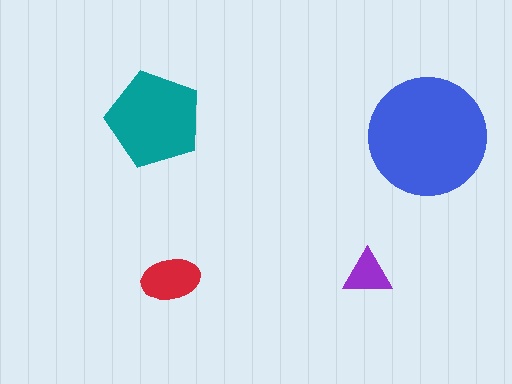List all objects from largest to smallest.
The blue circle, the teal pentagon, the red ellipse, the purple triangle.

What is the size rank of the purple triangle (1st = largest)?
4th.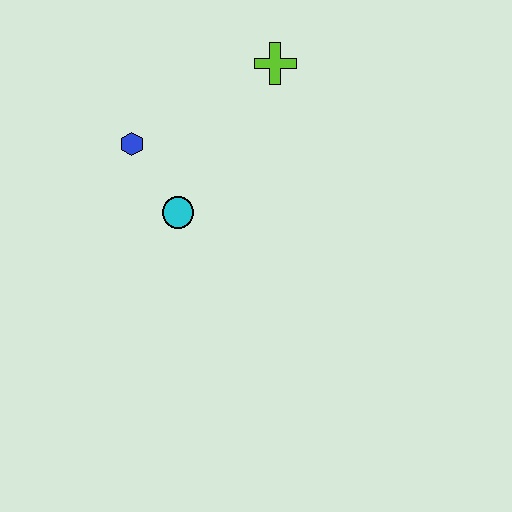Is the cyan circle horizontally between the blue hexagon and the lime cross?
Yes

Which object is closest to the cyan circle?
The blue hexagon is closest to the cyan circle.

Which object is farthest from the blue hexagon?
The lime cross is farthest from the blue hexagon.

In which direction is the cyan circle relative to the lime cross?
The cyan circle is below the lime cross.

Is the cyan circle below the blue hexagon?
Yes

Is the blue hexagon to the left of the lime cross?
Yes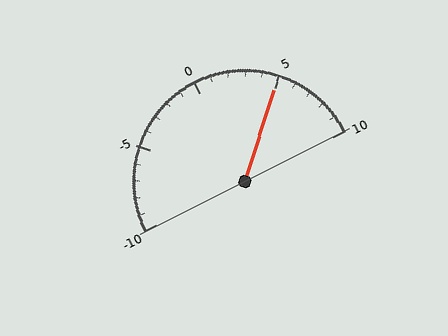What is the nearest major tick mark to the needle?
The nearest major tick mark is 5.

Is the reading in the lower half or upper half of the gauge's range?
The reading is in the upper half of the range (-10 to 10).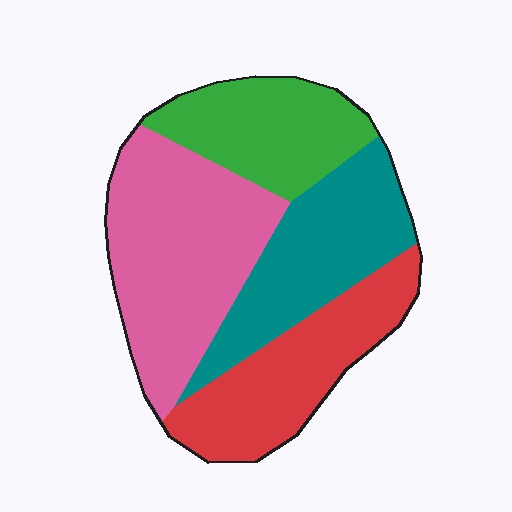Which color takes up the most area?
Pink, at roughly 35%.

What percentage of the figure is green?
Green covers about 20% of the figure.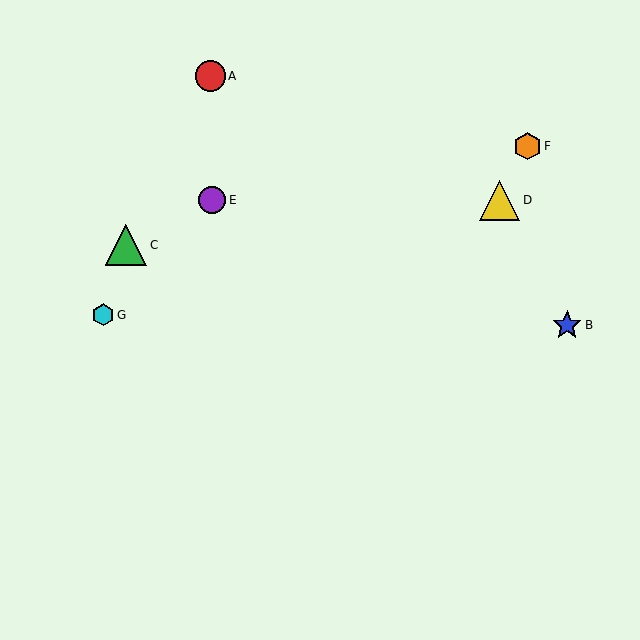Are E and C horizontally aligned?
No, E is at y≈200 and C is at y≈245.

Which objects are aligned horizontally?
Objects D, E are aligned horizontally.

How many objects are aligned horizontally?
2 objects (D, E) are aligned horizontally.